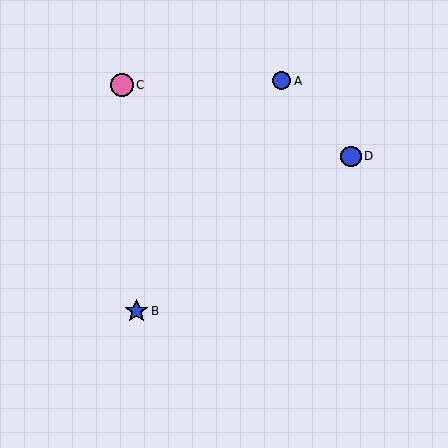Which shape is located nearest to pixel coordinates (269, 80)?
The blue circle (labeled A) at (282, 81) is nearest to that location.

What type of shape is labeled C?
Shape C is a pink circle.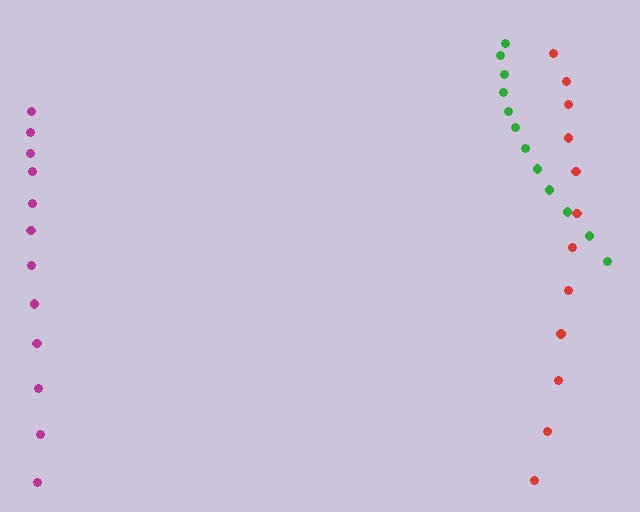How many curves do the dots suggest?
There are 3 distinct paths.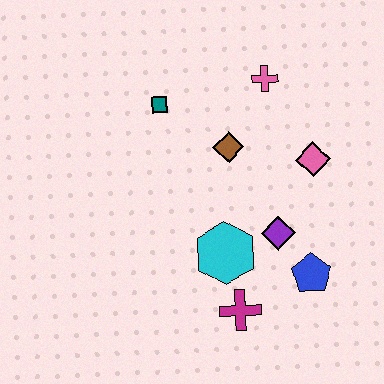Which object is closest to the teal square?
The brown diamond is closest to the teal square.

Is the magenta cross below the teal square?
Yes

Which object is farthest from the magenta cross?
The pink cross is farthest from the magenta cross.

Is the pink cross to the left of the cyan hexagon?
No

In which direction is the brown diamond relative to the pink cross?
The brown diamond is below the pink cross.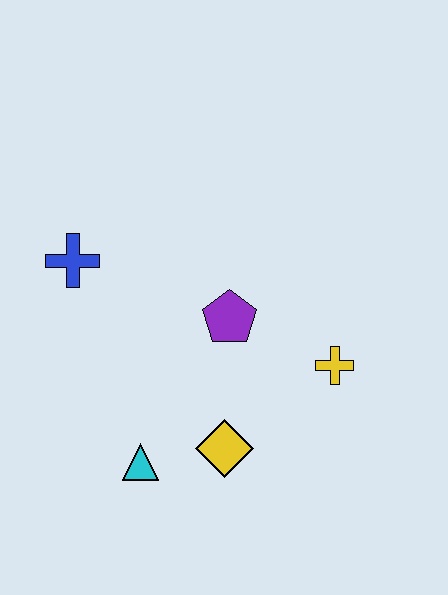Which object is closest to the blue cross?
The purple pentagon is closest to the blue cross.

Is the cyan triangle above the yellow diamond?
No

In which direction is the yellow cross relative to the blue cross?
The yellow cross is to the right of the blue cross.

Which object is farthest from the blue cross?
The yellow cross is farthest from the blue cross.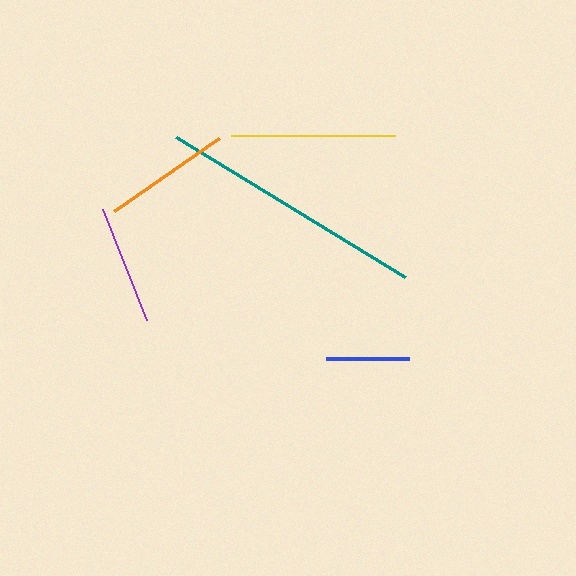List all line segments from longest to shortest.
From longest to shortest: teal, yellow, orange, purple, blue.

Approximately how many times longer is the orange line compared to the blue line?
The orange line is approximately 1.5 times the length of the blue line.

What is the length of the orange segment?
The orange segment is approximately 128 pixels long.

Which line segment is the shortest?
The blue line is the shortest at approximately 83 pixels.